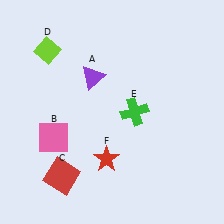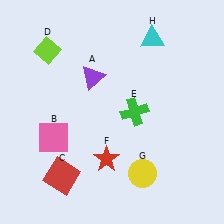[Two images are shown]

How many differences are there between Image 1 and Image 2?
There are 2 differences between the two images.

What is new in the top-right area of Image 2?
A cyan triangle (H) was added in the top-right area of Image 2.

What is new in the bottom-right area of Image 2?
A yellow circle (G) was added in the bottom-right area of Image 2.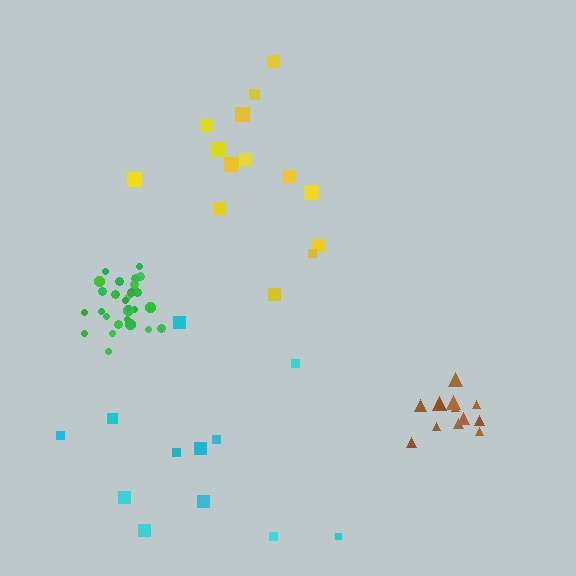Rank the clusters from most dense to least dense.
green, brown, yellow, cyan.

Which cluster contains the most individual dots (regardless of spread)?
Green (28).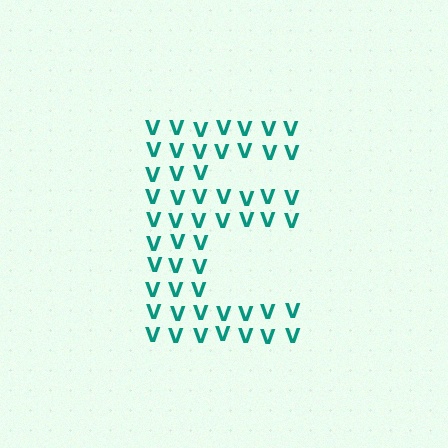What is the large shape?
The large shape is the letter E.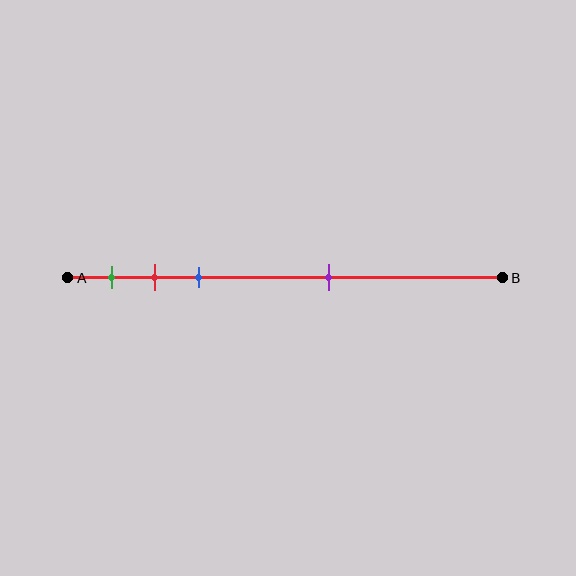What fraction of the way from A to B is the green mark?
The green mark is approximately 10% (0.1) of the way from A to B.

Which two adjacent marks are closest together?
The red and blue marks are the closest adjacent pair.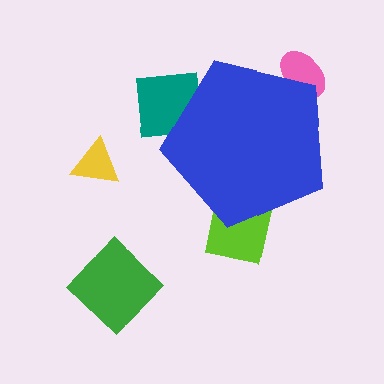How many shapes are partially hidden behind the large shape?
3 shapes are partially hidden.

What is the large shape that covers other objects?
A blue pentagon.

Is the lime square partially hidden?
Yes, the lime square is partially hidden behind the blue pentagon.